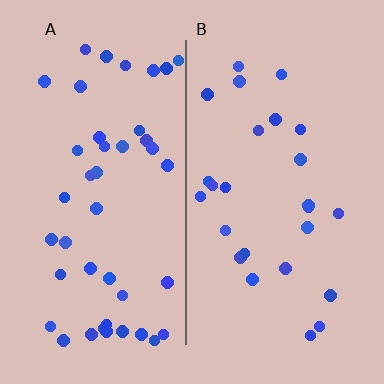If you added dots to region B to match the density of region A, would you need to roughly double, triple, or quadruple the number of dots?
Approximately double.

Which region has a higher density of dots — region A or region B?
A (the left).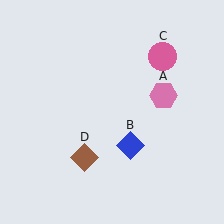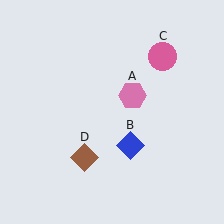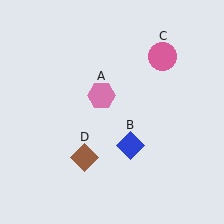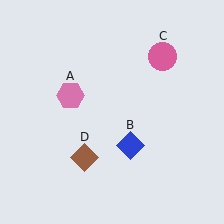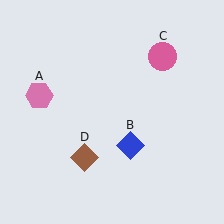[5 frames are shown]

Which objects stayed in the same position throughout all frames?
Blue diamond (object B) and pink circle (object C) and brown diamond (object D) remained stationary.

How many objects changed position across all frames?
1 object changed position: pink hexagon (object A).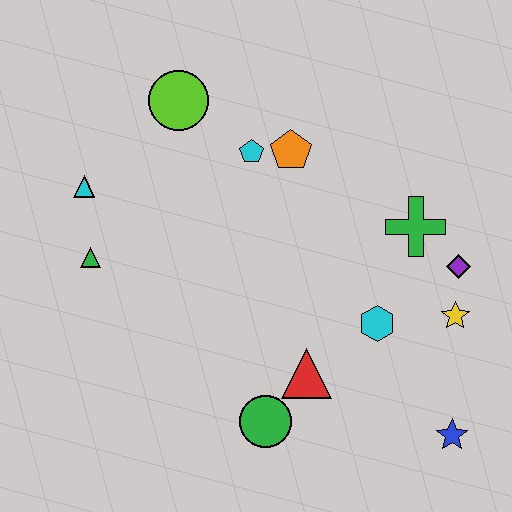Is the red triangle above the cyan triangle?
No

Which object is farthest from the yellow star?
The cyan triangle is farthest from the yellow star.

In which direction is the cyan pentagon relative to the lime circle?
The cyan pentagon is to the right of the lime circle.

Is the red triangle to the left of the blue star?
Yes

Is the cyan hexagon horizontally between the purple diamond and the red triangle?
Yes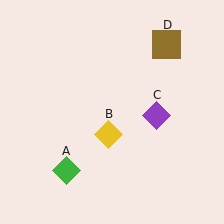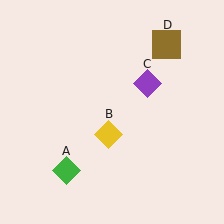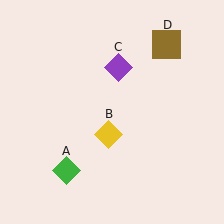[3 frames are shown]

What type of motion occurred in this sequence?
The purple diamond (object C) rotated counterclockwise around the center of the scene.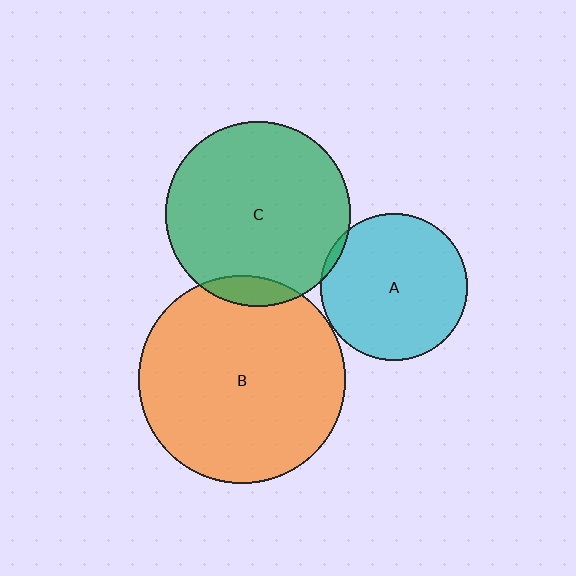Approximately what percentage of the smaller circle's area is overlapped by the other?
Approximately 5%.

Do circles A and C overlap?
Yes.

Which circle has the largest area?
Circle B (orange).